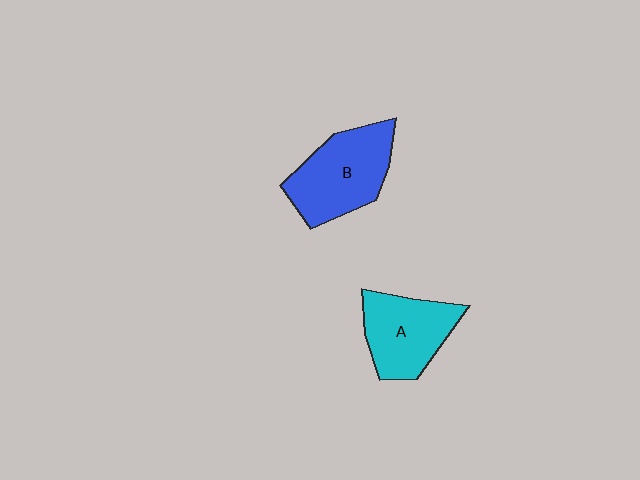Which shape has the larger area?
Shape B (blue).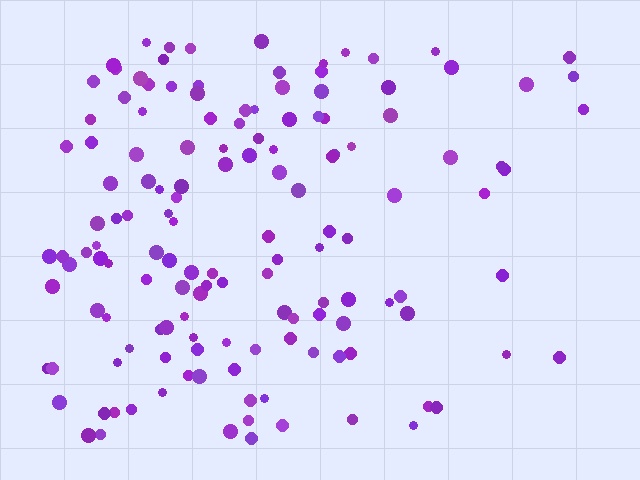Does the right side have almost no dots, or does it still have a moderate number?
Still a moderate number, just noticeably fewer than the left.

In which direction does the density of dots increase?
From right to left, with the left side densest.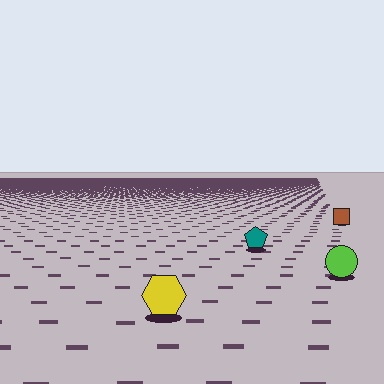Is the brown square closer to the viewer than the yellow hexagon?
No. The yellow hexagon is closer — you can tell from the texture gradient: the ground texture is coarser near it.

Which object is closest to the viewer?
The yellow hexagon is closest. The texture marks near it are larger and more spread out.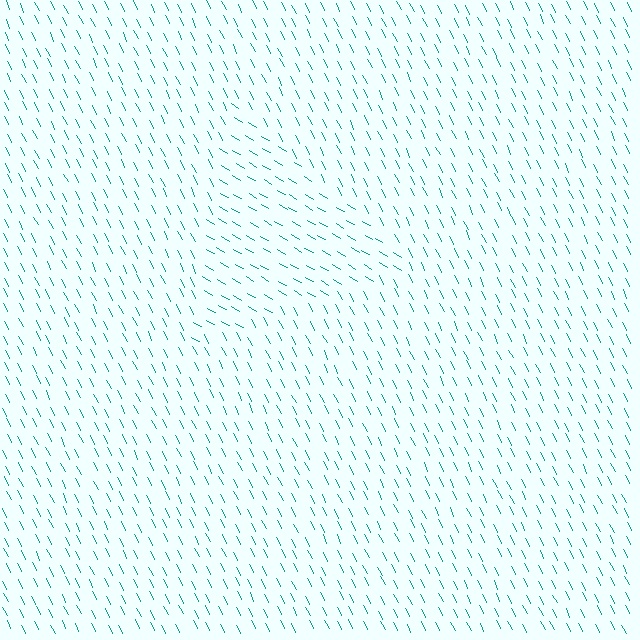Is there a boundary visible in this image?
Yes, there is a texture boundary formed by a change in line orientation.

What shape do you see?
I see a triangle.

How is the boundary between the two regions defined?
The boundary is defined purely by a change in line orientation (approximately 33 degrees difference). All lines are the same color and thickness.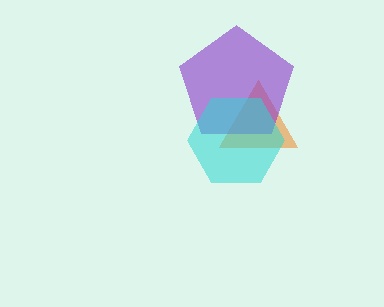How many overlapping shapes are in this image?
There are 3 overlapping shapes in the image.